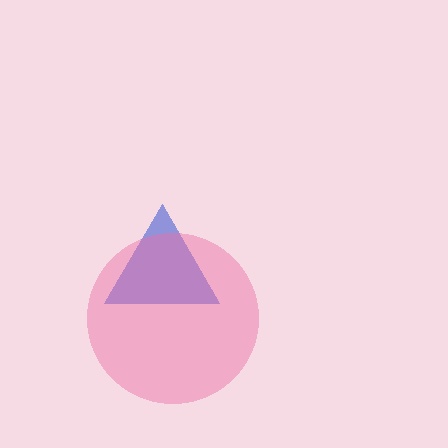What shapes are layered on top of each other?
The layered shapes are: a blue triangle, a pink circle.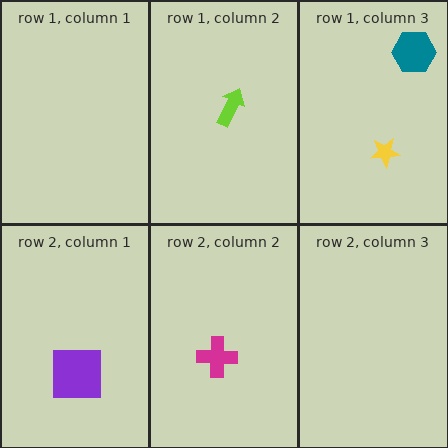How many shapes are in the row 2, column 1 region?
1.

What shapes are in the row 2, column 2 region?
The magenta cross.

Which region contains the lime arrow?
The row 1, column 2 region.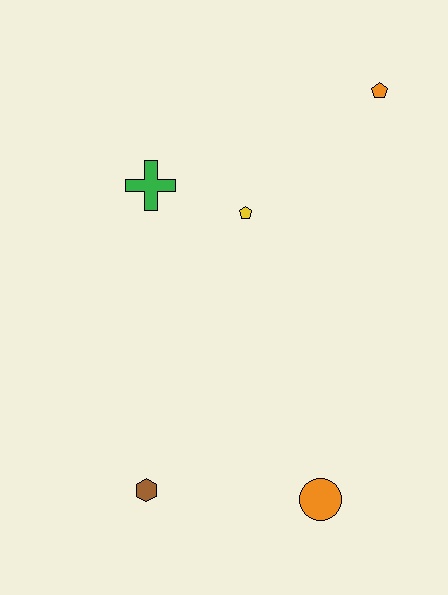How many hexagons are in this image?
There is 1 hexagon.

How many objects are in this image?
There are 5 objects.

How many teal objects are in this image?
There are no teal objects.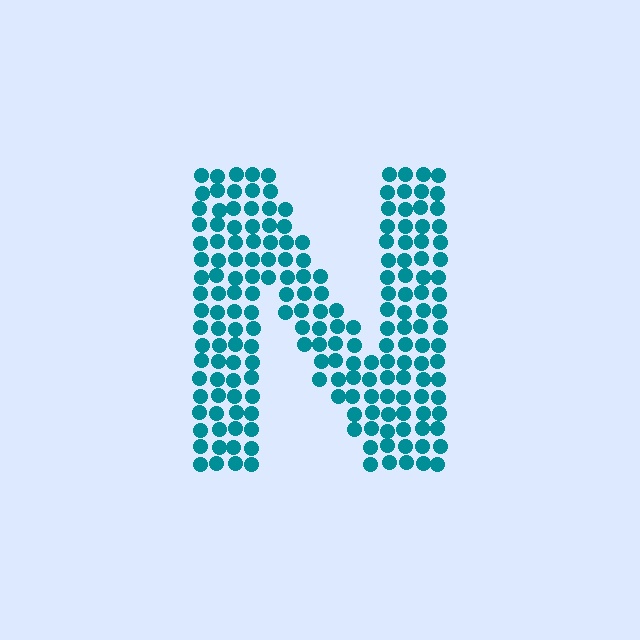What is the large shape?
The large shape is the letter N.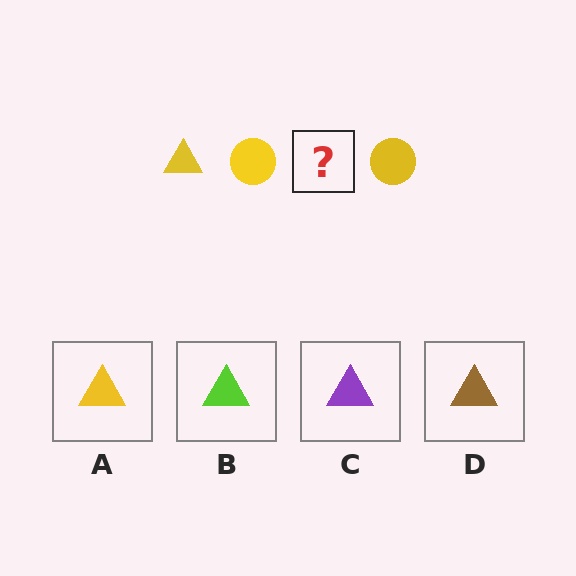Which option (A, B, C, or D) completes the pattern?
A.